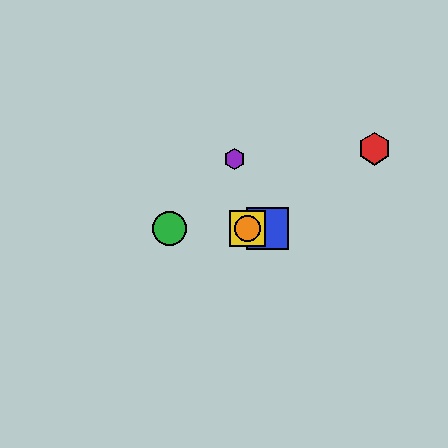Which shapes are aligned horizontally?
The blue square, the green circle, the yellow square, the orange circle are aligned horizontally.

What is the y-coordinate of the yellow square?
The yellow square is at y≈229.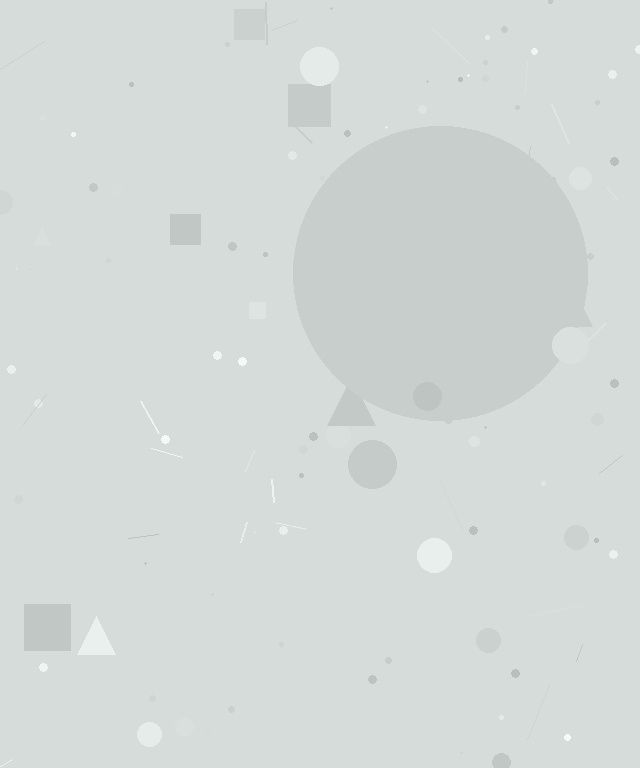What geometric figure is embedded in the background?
A circle is embedded in the background.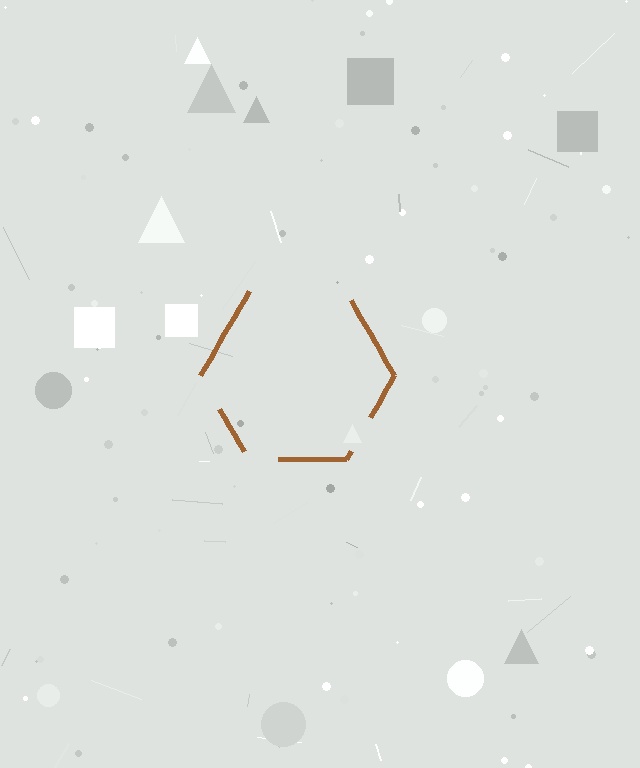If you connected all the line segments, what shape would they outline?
They would outline a hexagon.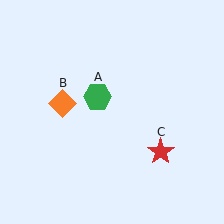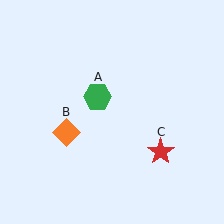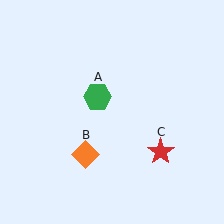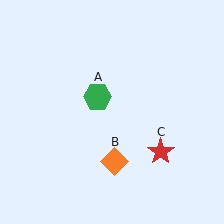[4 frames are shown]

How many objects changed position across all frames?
1 object changed position: orange diamond (object B).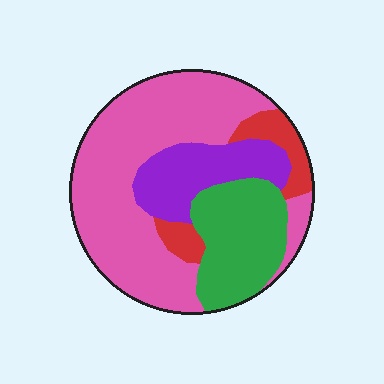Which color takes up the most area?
Pink, at roughly 55%.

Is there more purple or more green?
Green.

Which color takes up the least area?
Red, at roughly 10%.